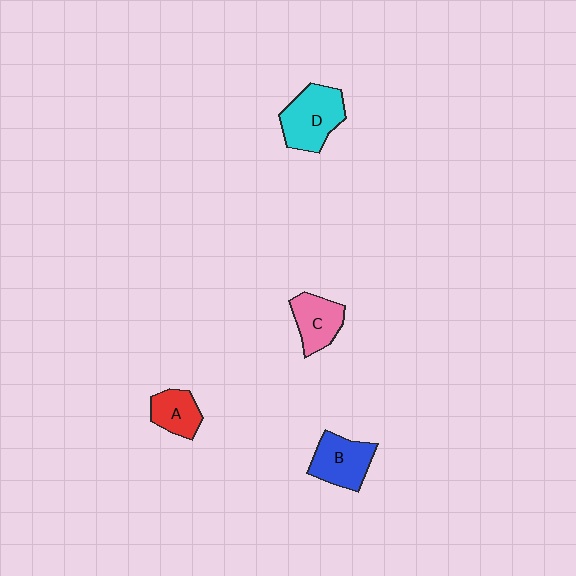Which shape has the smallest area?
Shape A (red).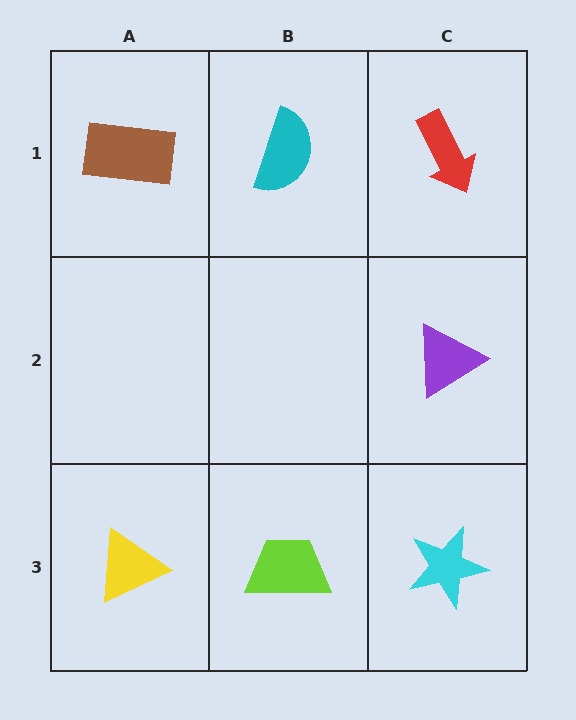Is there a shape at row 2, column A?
No, that cell is empty.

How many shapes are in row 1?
3 shapes.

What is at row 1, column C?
A red arrow.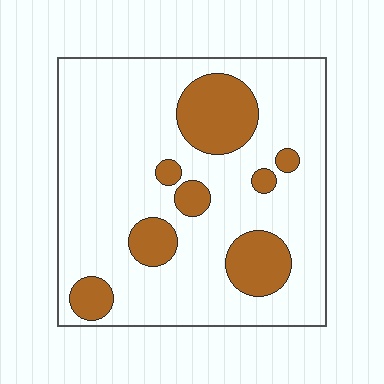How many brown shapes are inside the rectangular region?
8.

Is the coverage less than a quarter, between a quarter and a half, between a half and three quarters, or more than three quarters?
Less than a quarter.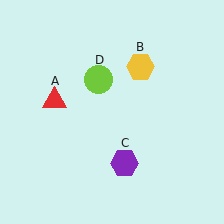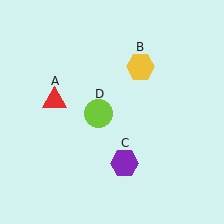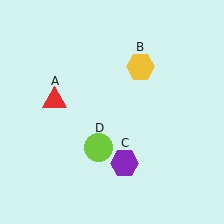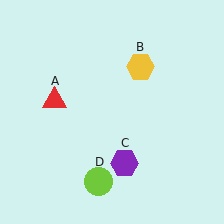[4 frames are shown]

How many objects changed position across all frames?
1 object changed position: lime circle (object D).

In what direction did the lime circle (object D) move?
The lime circle (object D) moved down.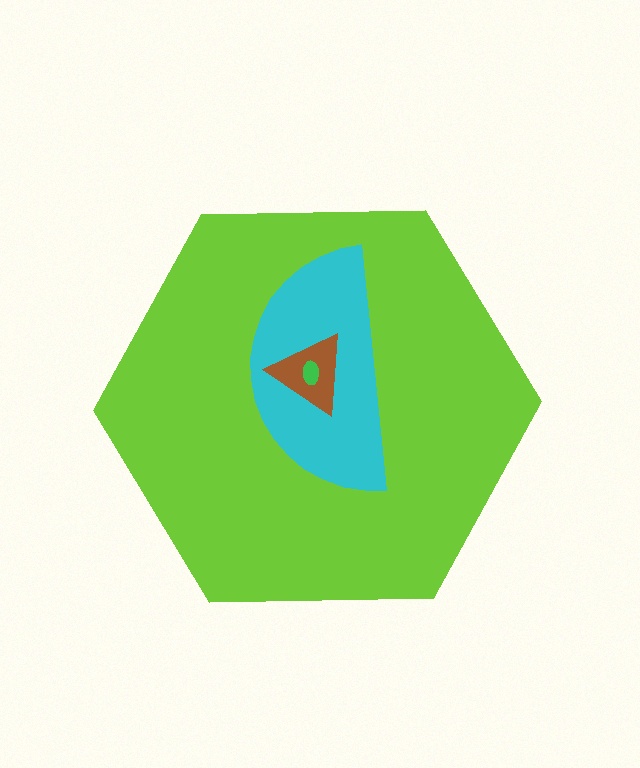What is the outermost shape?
The lime hexagon.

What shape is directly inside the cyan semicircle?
The brown triangle.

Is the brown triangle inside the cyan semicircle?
Yes.